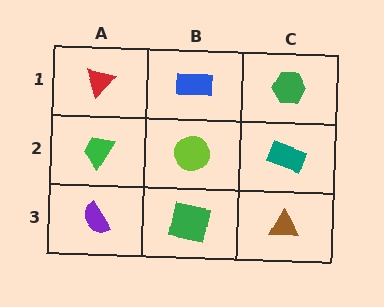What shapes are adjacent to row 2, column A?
A red triangle (row 1, column A), a purple semicircle (row 3, column A), a lime circle (row 2, column B).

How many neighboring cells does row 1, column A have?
2.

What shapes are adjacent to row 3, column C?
A teal rectangle (row 2, column C), a green square (row 3, column B).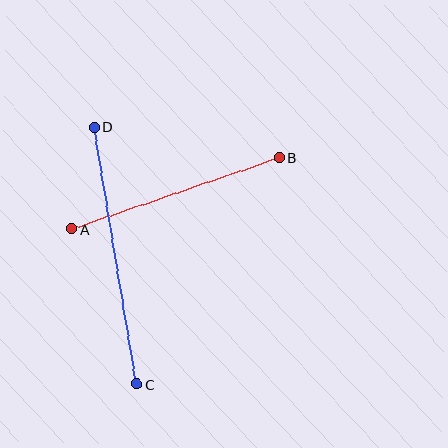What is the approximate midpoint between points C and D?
The midpoint is at approximately (115, 256) pixels.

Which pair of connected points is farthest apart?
Points C and D are farthest apart.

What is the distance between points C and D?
The distance is approximately 260 pixels.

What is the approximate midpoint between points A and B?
The midpoint is at approximately (175, 193) pixels.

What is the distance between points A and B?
The distance is approximately 220 pixels.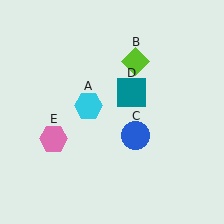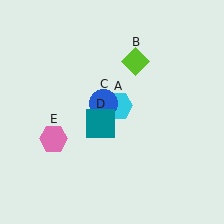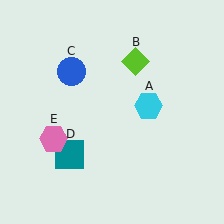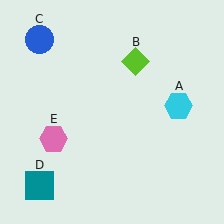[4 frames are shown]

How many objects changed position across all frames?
3 objects changed position: cyan hexagon (object A), blue circle (object C), teal square (object D).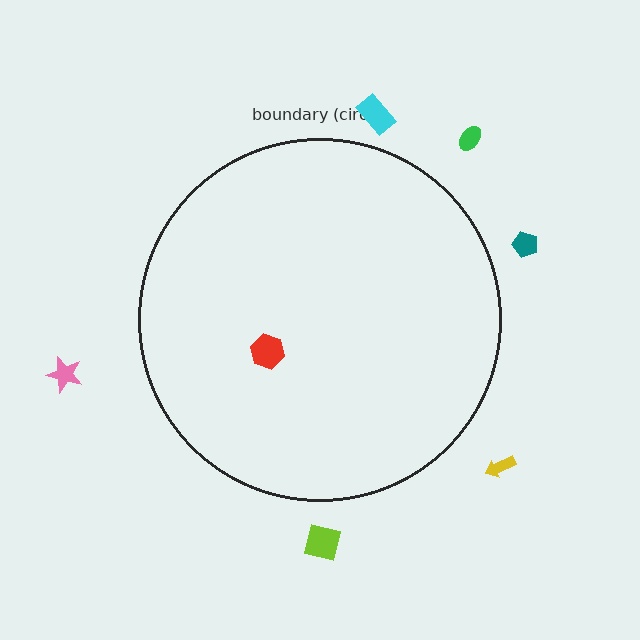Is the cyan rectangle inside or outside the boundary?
Outside.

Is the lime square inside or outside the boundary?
Outside.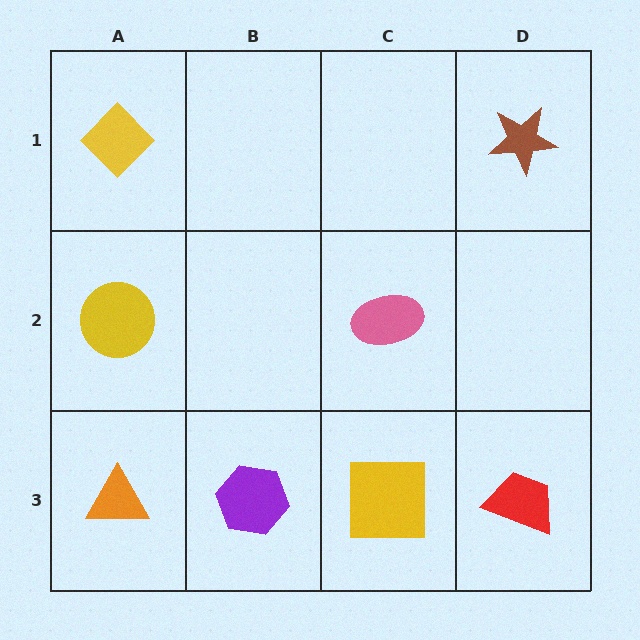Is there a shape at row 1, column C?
No, that cell is empty.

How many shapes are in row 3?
4 shapes.